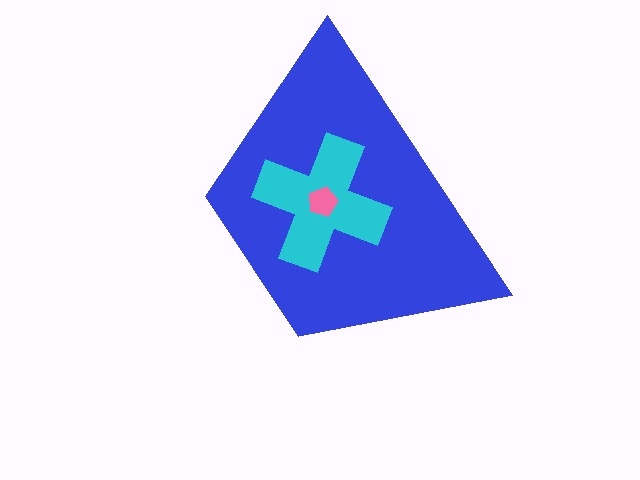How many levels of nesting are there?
3.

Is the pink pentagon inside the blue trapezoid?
Yes.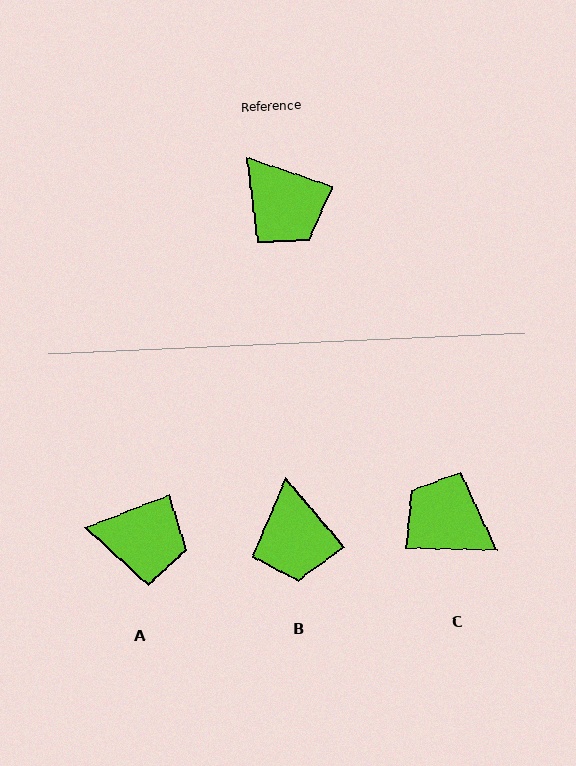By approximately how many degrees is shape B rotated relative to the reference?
Approximately 30 degrees clockwise.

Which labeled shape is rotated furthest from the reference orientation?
C, about 162 degrees away.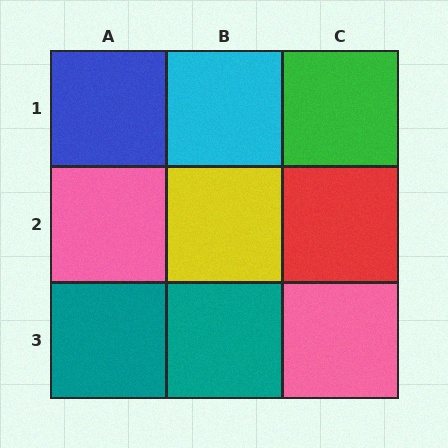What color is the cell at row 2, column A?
Pink.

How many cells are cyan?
1 cell is cyan.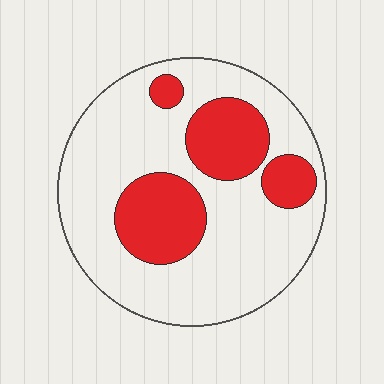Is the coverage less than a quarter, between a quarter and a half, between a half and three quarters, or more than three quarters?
Between a quarter and a half.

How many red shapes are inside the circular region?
4.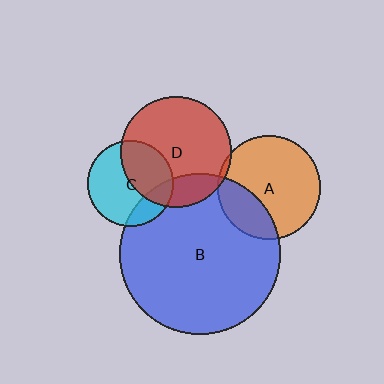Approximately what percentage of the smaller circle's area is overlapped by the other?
Approximately 45%.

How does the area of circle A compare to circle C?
Approximately 1.5 times.